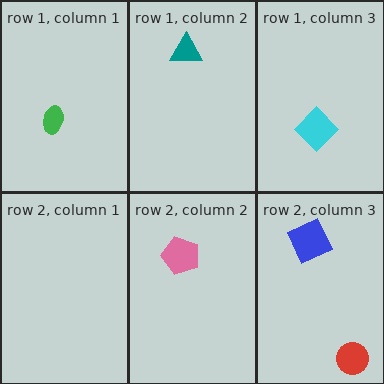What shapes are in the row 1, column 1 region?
The green ellipse.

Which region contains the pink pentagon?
The row 2, column 2 region.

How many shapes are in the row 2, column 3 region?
2.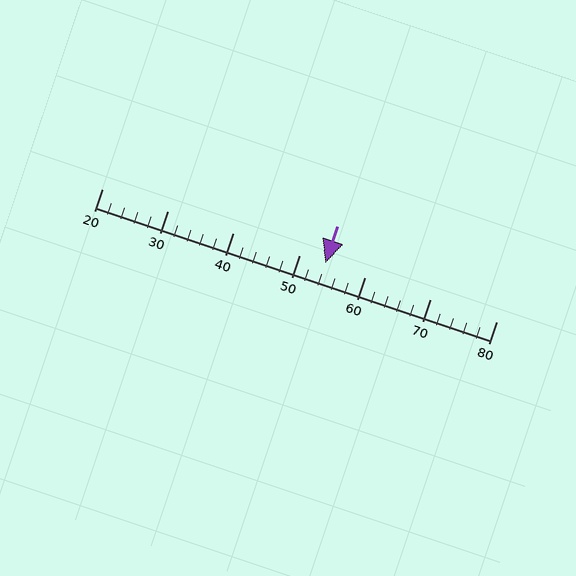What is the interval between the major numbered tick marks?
The major tick marks are spaced 10 units apart.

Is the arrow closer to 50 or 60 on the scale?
The arrow is closer to 50.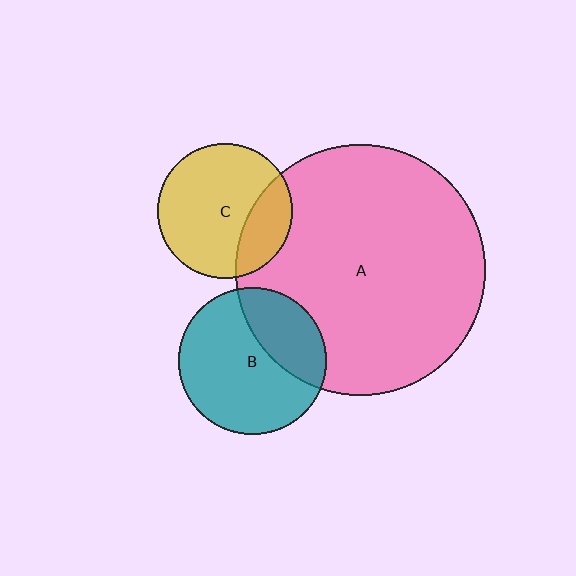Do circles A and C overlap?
Yes.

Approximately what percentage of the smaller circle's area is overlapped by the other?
Approximately 25%.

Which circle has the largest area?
Circle A (pink).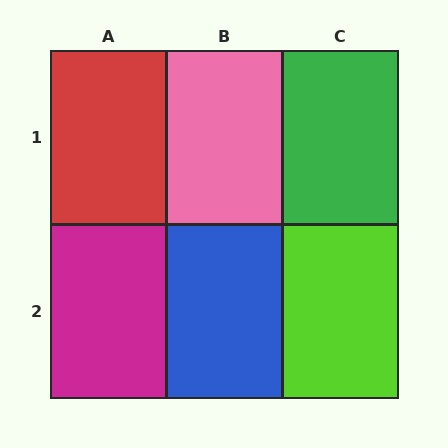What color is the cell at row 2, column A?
Magenta.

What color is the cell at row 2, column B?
Blue.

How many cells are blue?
1 cell is blue.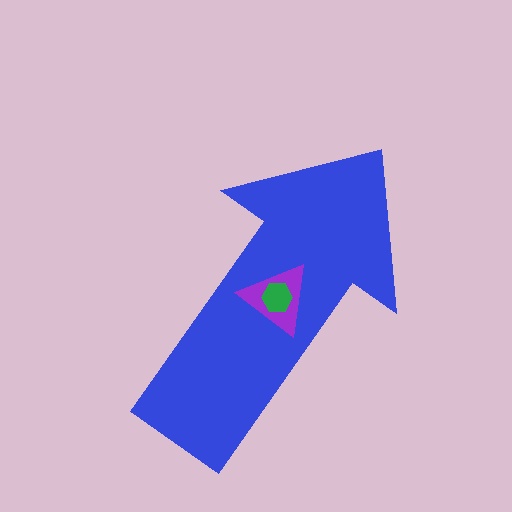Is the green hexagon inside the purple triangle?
Yes.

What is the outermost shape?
The blue arrow.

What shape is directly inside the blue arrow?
The purple triangle.